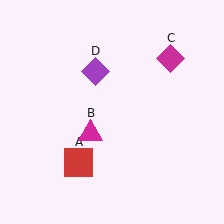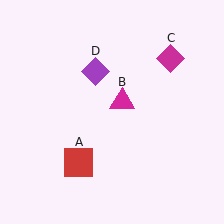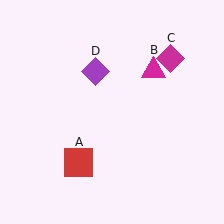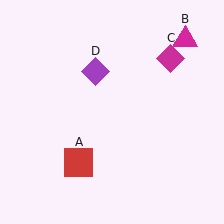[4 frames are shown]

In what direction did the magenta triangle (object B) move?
The magenta triangle (object B) moved up and to the right.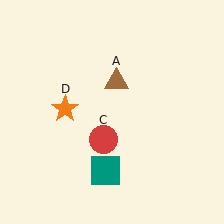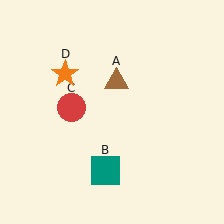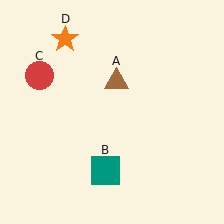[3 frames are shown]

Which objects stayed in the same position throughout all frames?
Brown triangle (object A) and teal square (object B) remained stationary.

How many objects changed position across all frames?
2 objects changed position: red circle (object C), orange star (object D).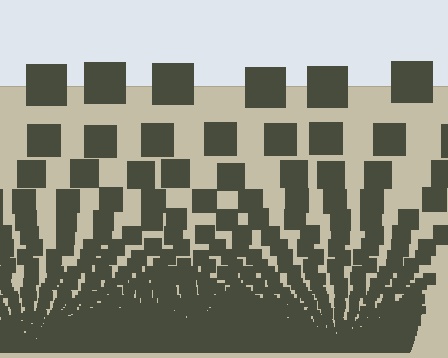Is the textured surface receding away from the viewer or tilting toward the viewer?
The surface appears to tilt toward the viewer. Texture elements get larger and sparser toward the top.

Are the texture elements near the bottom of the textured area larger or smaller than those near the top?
Smaller. The gradient is inverted — elements near the bottom are smaller and denser.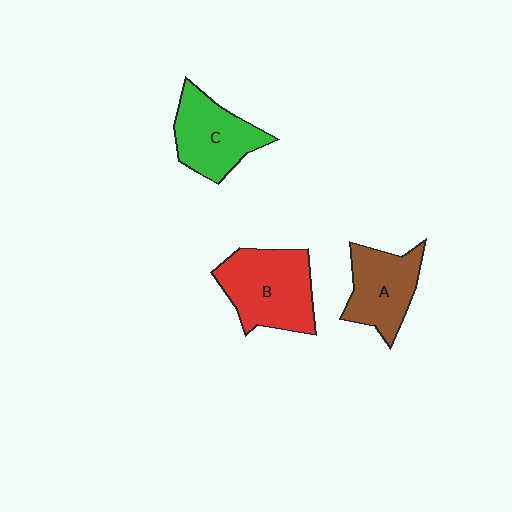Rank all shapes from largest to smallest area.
From largest to smallest: B (red), C (green), A (brown).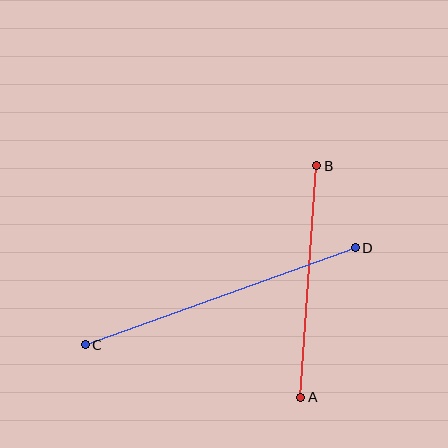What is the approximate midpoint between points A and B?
The midpoint is at approximately (309, 281) pixels.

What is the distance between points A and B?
The distance is approximately 232 pixels.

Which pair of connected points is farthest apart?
Points C and D are farthest apart.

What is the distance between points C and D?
The distance is approximately 287 pixels.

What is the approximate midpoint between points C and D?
The midpoint is at approximately (220, 296) pixels.